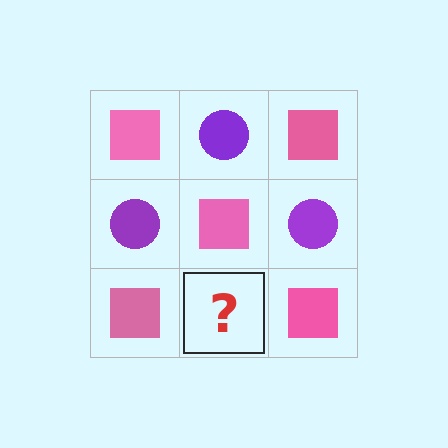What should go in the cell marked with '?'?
The missing cell should contain a purple circle.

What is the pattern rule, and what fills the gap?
The rule is that it alternates pink square and purple circle in a checkerboard pattern. The gap should be filled with a purple circle.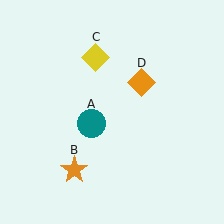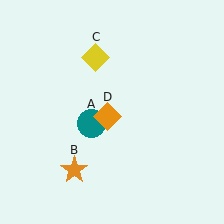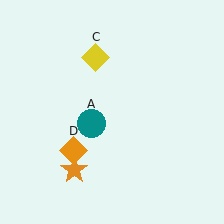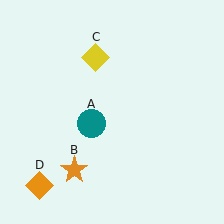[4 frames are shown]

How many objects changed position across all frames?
1 object changed position: orange diamond (object D).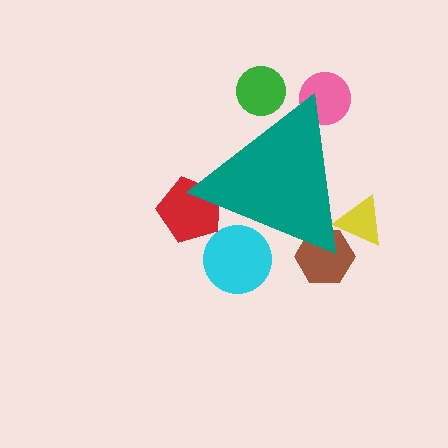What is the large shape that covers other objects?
A teal triangle.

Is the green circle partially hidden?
Yes, the green circle is partially hidden behind the teal triangle.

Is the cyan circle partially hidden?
Yes, the cyan circle is partially hidden behind the teal triangle.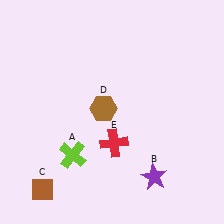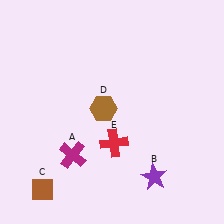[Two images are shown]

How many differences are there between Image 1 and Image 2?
There is 1 difference between the two images.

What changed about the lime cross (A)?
In Image 1, A is lime. In Image 2, it changed to magenta.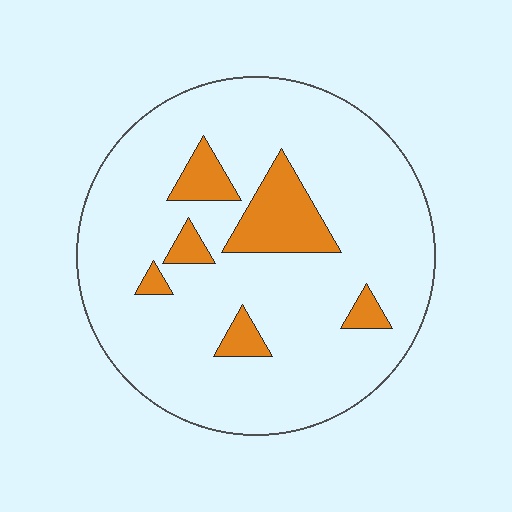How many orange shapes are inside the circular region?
6.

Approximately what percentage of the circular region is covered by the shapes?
Approximately 15%.